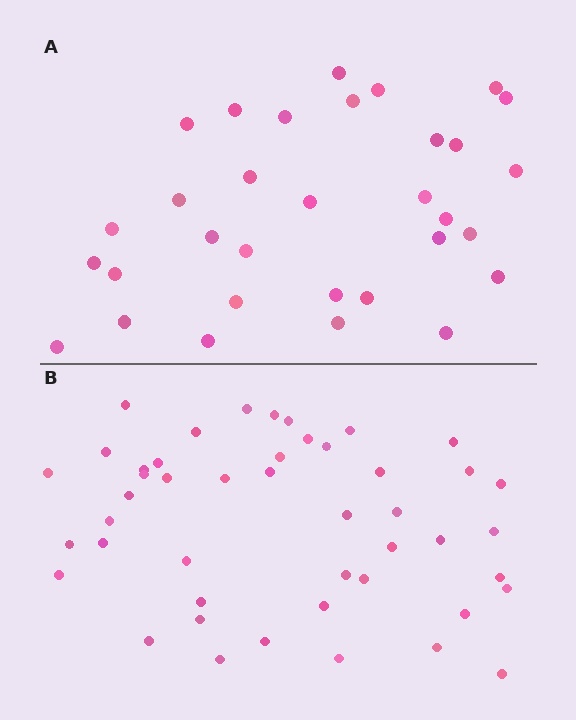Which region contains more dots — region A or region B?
Region B (the bottom region) has more dots.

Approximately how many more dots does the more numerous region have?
Region B has approximately 15 more dots than region A.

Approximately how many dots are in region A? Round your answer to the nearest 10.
About 30 dots. (The exact count is 32, which rounds to 30.)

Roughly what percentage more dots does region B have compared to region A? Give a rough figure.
About 45% more.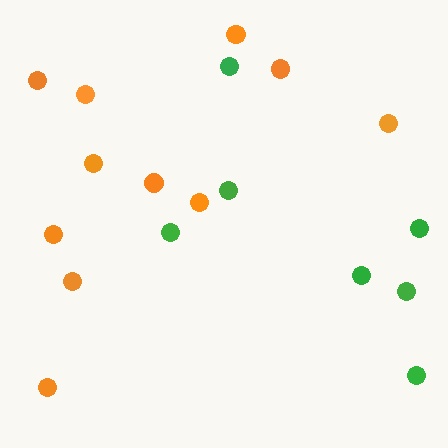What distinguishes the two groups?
There are 2 groups: one group of green circles (7) and one group of orange circles (11).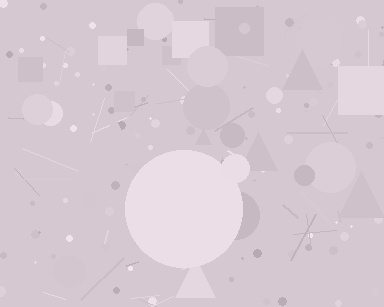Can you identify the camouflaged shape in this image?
The camouflaged shape is a circle.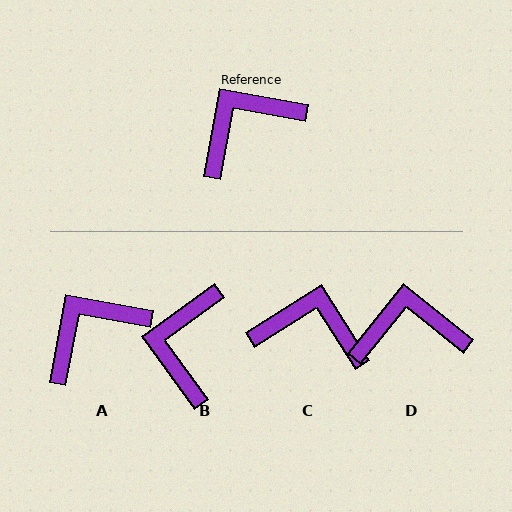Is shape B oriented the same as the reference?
No, it is off by about 46 degrees.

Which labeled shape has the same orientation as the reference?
A.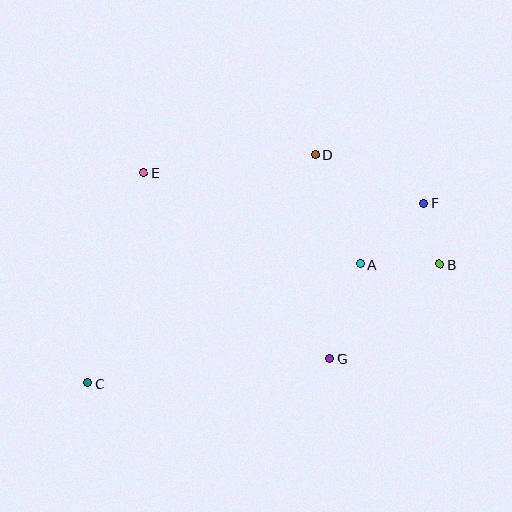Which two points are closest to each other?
Points B and F are closest to each other.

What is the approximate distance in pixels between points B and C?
The distance between B and C is approximately 371 pixels.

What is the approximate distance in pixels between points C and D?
The distance between C and D is approximately 322 pixels.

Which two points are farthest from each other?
Points C and F are farthest from each other.